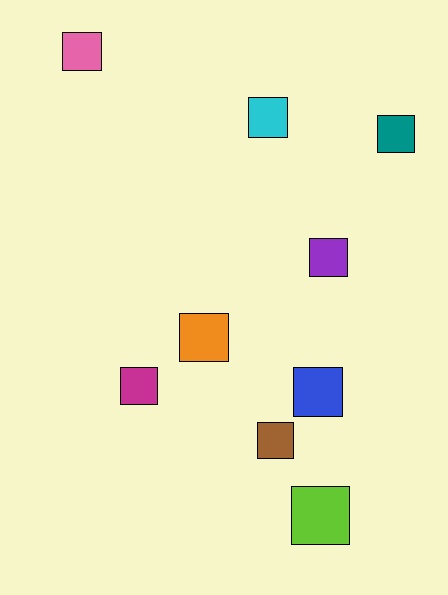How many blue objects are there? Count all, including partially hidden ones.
There is 1 blue object.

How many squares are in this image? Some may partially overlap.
There are 9 squares.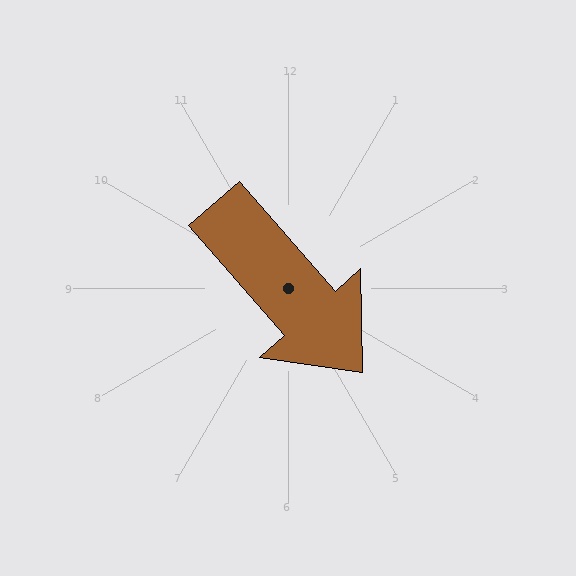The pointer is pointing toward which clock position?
Roughly 5 o'clock.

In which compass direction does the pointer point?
Southeast.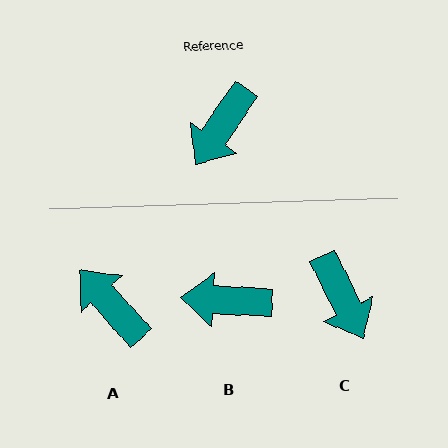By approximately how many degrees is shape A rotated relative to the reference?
Approximately 105 degrees clockwise.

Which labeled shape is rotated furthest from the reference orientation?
A, about 105 degrees away.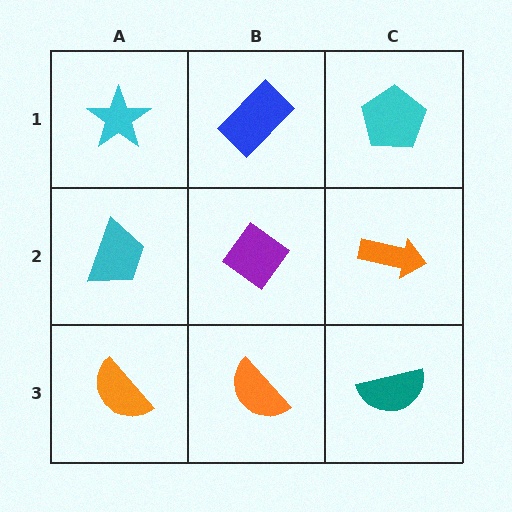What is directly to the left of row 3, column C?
An orange semicircle.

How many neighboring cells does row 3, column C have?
2.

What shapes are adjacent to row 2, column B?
A blue rectangle (row 1, column B), an orange semicircle (row 3, column B), a cyan trapezoid (row 2, column A), an orange arrow (row 2, column C).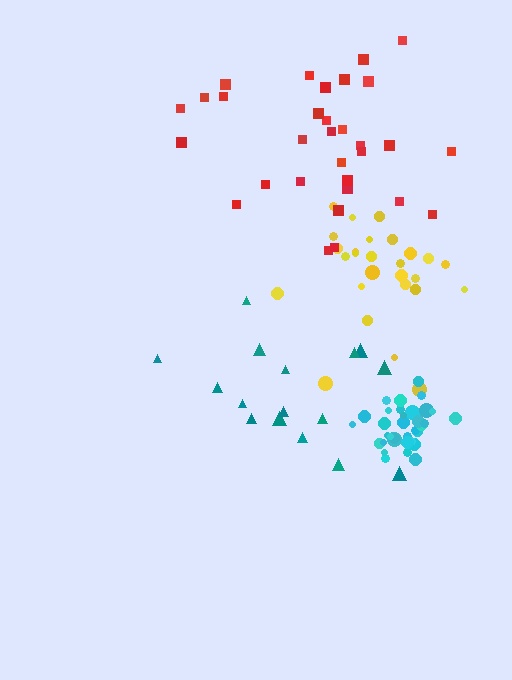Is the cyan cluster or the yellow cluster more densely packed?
Cyan.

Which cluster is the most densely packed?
Cyan.